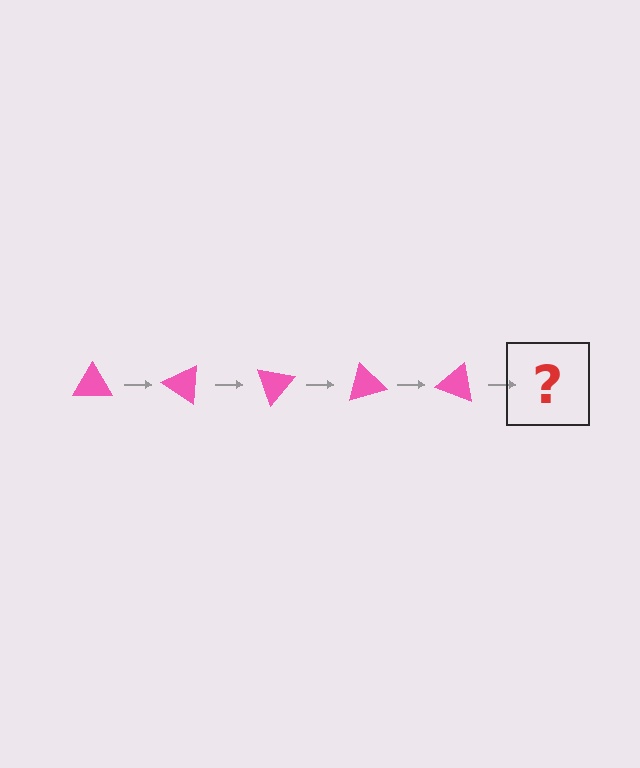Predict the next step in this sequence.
The next step is a pink triangle rotated 175 degrees.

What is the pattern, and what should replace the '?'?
The pattern is that the triangle rotates 35 degrees each step. The '?' should be a pink triangle rotated 175 degrees.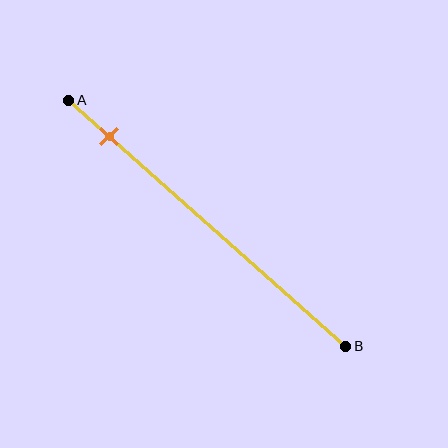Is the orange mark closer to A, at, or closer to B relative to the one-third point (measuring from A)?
The orange mark is closer to point A than the one-third point of segment AB.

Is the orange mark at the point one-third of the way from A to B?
No, the mark is at about 15% from A, not at the 33% one-third point.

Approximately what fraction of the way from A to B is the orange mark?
The orange mark is approximately 15% of the way from A to B.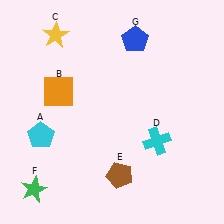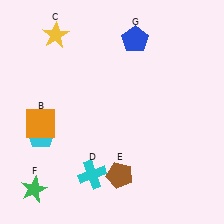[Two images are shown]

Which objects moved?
The objects that moved are: the orange square (B), the cyan cross (D).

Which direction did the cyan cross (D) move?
The cyan cross (D) moved left.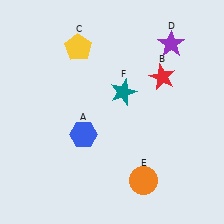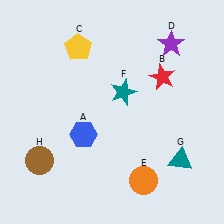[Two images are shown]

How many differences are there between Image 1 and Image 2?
There are 2 differences between the two images.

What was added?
A teal triangle (G), a brown circle (H) were added in Image 2.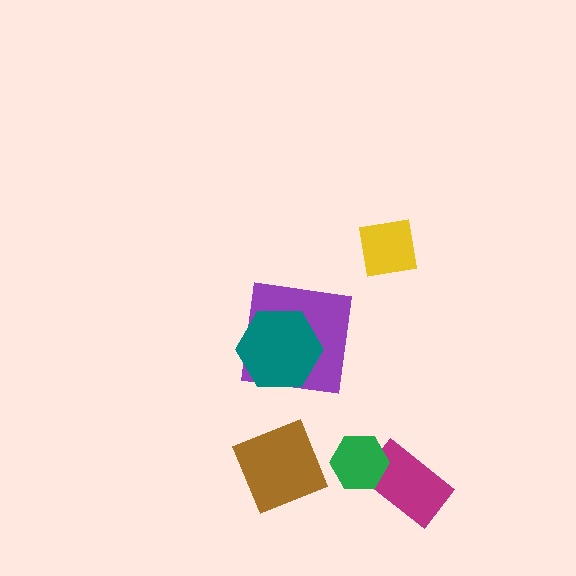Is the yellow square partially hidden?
No, no other shape covers it.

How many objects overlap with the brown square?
0 objects overlap with the brown square.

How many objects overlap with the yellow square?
0 objects overlap with the yellow square.